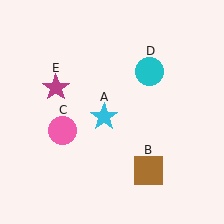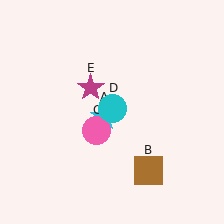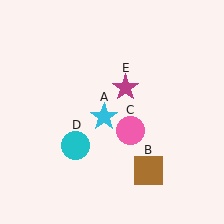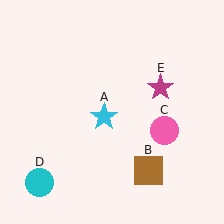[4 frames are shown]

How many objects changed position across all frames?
3 objects changed position: pink circle (object C), cyan circle (object D), magenta star (object E).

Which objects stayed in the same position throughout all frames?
Cyan star (object A) and brown square (object B) remained stationary.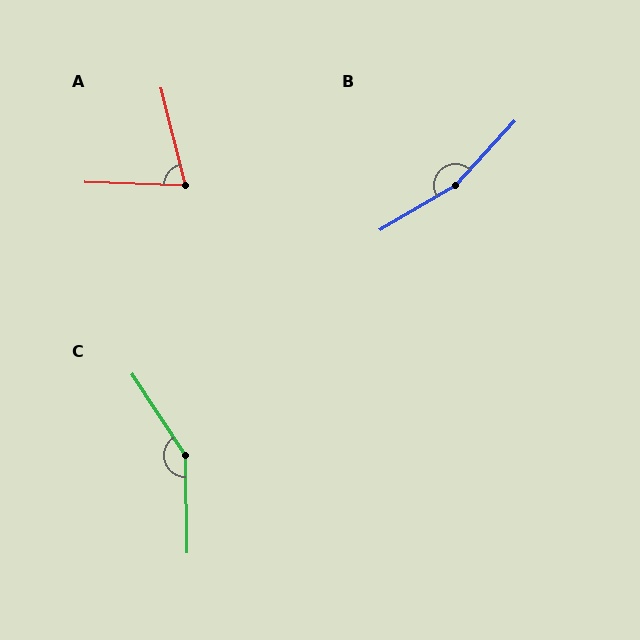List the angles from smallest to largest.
A (74°), C (147°), B (164°).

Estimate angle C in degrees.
Approximately 147 degrees.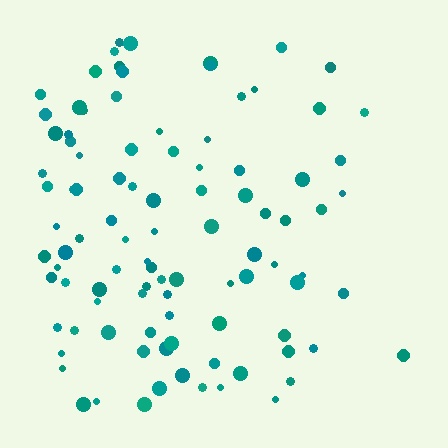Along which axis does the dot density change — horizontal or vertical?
Horizontal.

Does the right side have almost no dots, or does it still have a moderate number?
Still a moderate number, just noticeably fewer than the left.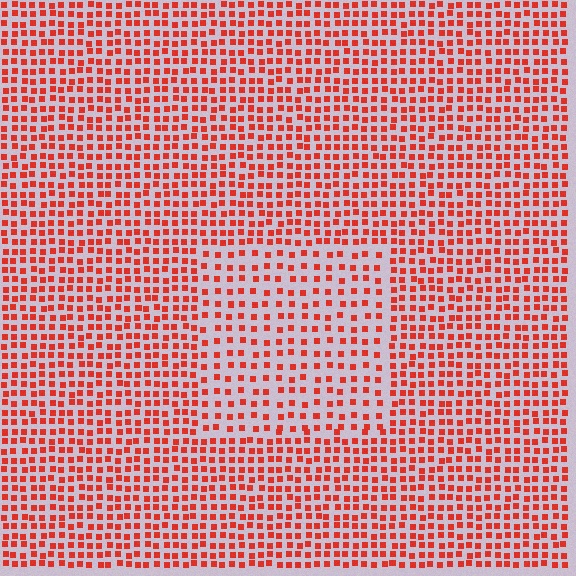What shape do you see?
I see a rectangle.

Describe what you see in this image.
The image contains small red elements arranged at two different densities. A rectangle-shaped region is visible where the elements are less densely packed than the surrounding area.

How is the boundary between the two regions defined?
The boundary is defined by a change in element density (approximately 1.7x ratio). All elements are the same color, size, and shape.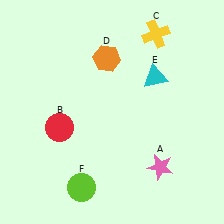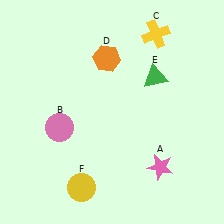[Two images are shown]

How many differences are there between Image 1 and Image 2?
There are 3 differences between the two images.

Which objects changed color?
B changed from red to pink. E changed from cyan to green. F changed from lime to yellow.